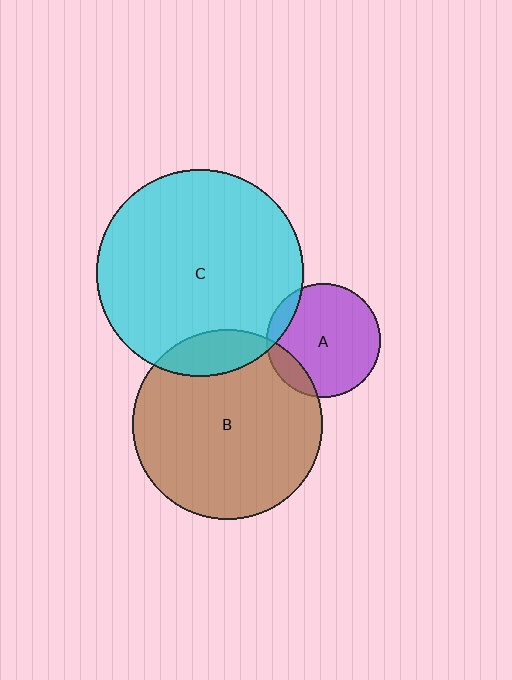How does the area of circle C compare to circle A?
Approximately 3.3 times.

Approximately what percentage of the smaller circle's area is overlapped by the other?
Approximately 15%.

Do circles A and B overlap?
Yes.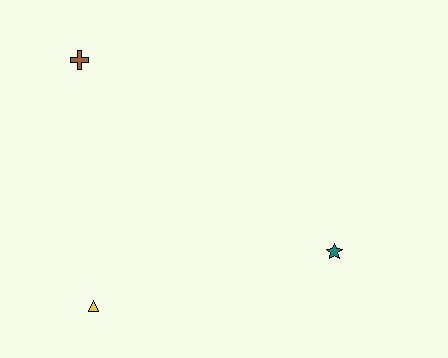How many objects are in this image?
There are 3 objects.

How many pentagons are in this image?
There are no pentagons.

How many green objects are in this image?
There are no green objects.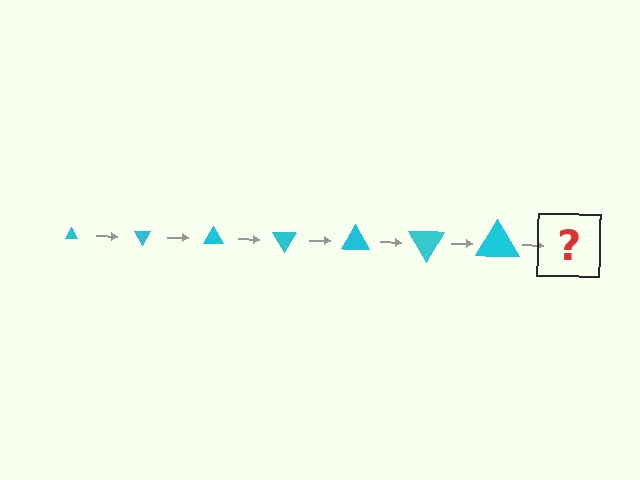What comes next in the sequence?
The next element should be a triangle, larger than the previous one and rotated 420 degrees from the start.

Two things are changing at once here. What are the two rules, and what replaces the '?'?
The two rules are that the triangle grows larger each step and it rotates 60 degrees each step. The '?' should be a triangle, larger than the previous one and rotated 420 degrees from the start.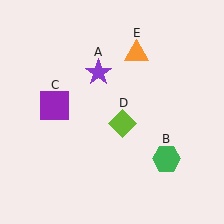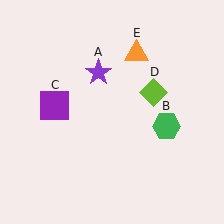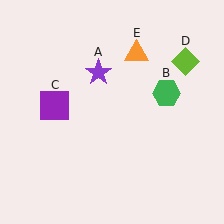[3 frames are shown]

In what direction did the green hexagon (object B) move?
The green hexagon (object B) moved up.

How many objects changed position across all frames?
2 objects changed position: green hexagon (object B), lime diamond (object D).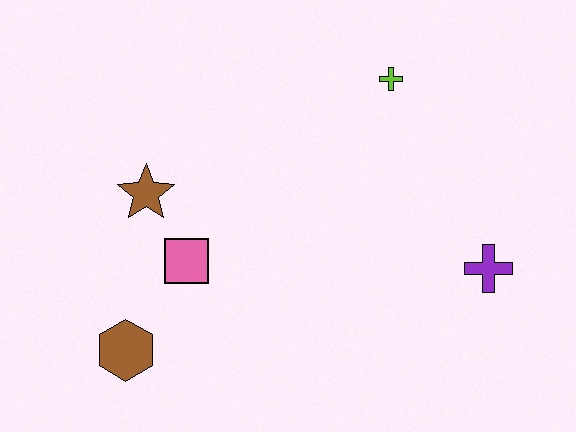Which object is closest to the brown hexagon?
The pink square is closest to the brown hexagon.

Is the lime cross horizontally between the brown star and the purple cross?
Yes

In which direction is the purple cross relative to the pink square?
The purple cross is to the right of the pink square.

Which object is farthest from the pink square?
The purple cross is farthest from the pink square.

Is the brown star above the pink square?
Yes